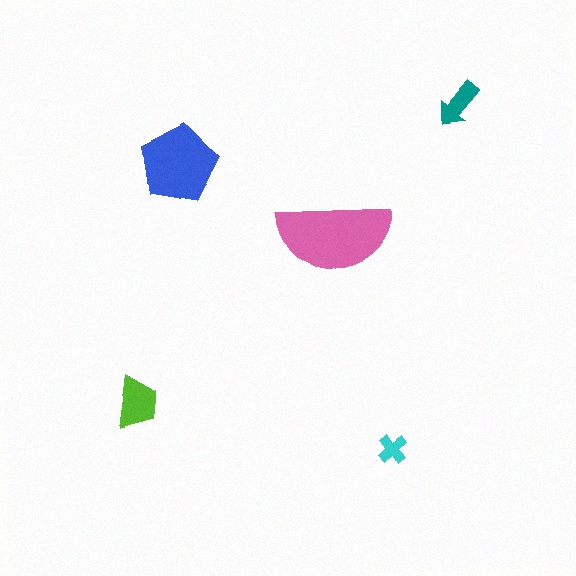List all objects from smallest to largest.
The cyan cross, the teal arrow, the lime trapezoid, the blue pentagon, the pink semicircle.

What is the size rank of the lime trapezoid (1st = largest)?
3rd.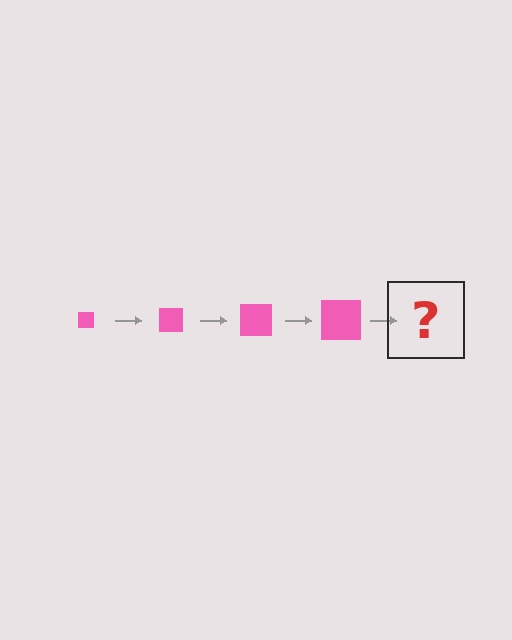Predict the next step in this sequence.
The next step is a pink square, larger than the previous one.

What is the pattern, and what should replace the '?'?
The pattern is that the square gets progressively larger each step. The '?' should be a pink square, larger than the previous one.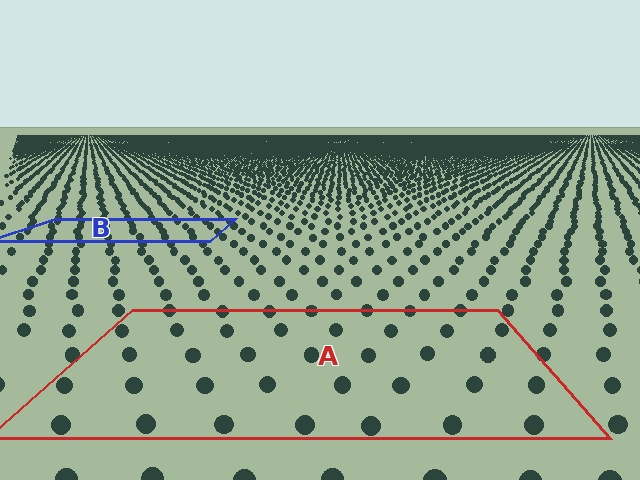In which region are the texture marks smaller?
The texture marks are smaller in region B, because it is farther away.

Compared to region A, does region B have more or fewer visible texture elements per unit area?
Region B has more texture elements per unit area — they are packed more densely because it is farther away.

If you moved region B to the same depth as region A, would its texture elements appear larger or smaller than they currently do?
They would appear larger. At a closer depth, the same texture elements are projected at a bigger on-screen size.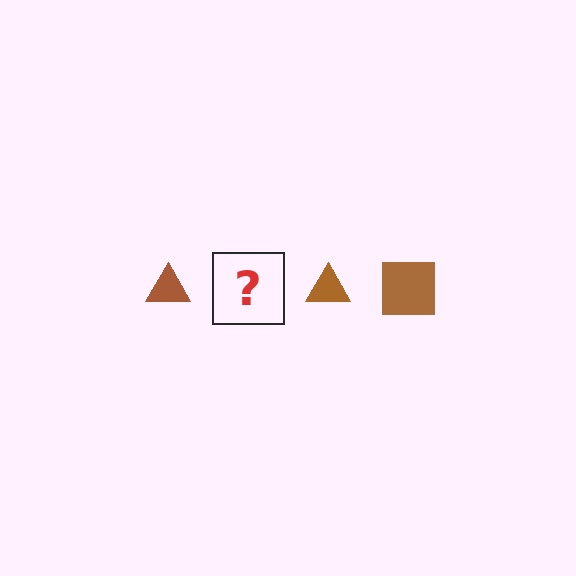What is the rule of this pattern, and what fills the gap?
The rule is that the pattern cycles through triangle, square shapes in brown. The gap should be filled with a brown square.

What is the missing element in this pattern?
The missing element is a brown square.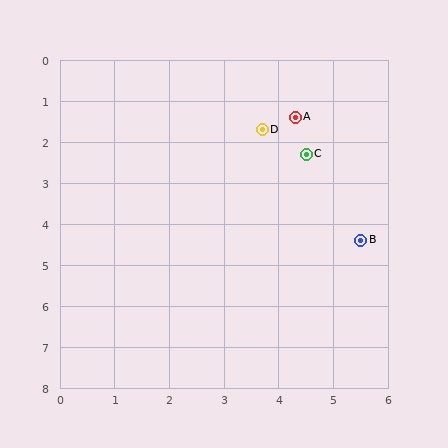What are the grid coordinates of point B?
Point B is at approximately (5.5, 4.4).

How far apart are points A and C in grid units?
Points A and C are about 0.9 grid units apart.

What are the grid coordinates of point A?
Point A is at approximately (4.3, 1.4).